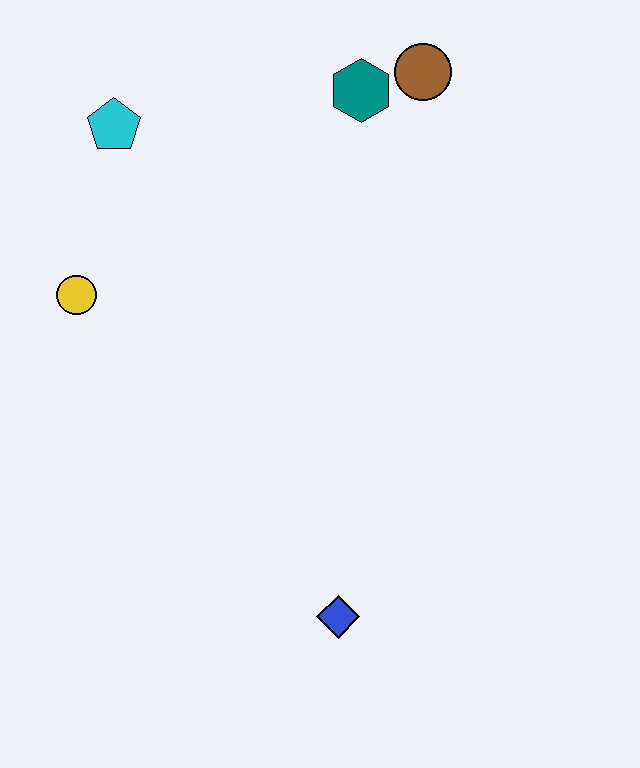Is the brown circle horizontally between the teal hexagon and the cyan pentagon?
No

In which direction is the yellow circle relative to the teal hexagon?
The yellow circle is to the left of the teal hexagon.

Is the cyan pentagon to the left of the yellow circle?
No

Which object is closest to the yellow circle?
The cyan pentagon is closest to the yellow circle.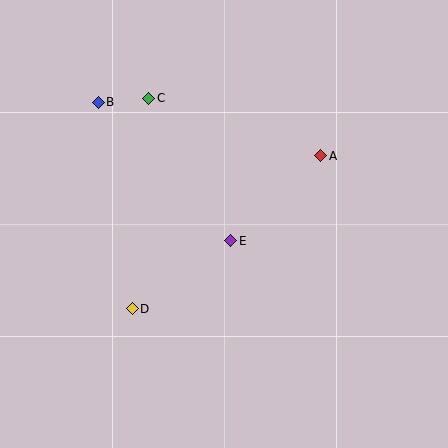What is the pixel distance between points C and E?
The distance between C and E is 164 pixels.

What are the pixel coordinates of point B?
Point B is at (98, 102).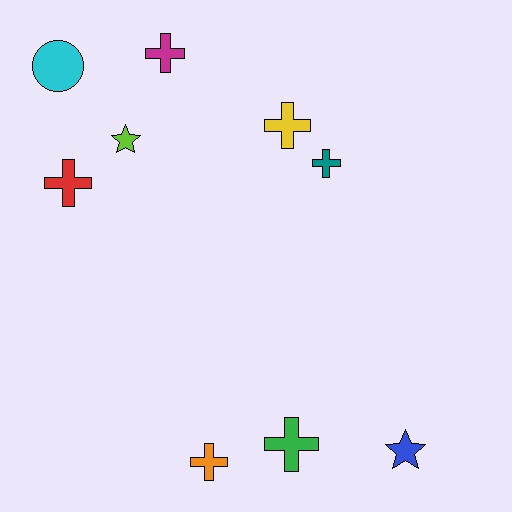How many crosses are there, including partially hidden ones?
There are 6 crosses.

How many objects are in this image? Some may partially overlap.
There are 9 objects.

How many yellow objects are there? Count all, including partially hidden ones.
There is 1 yellow object.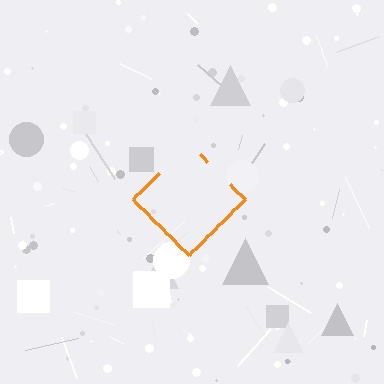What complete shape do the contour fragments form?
The contour fragments form a diamond.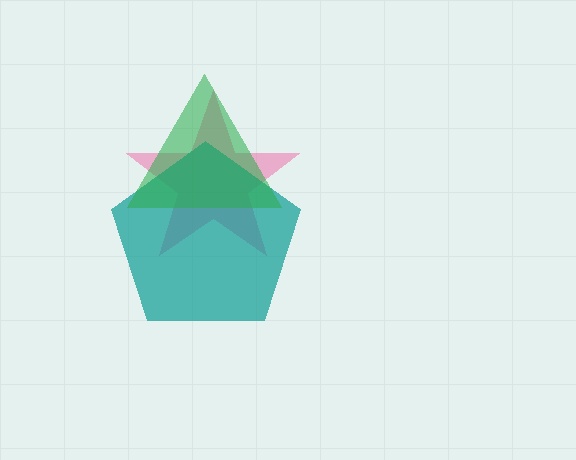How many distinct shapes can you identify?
There are 3 distinct shapes: a pink star, a teal pentagon, a green triangle.